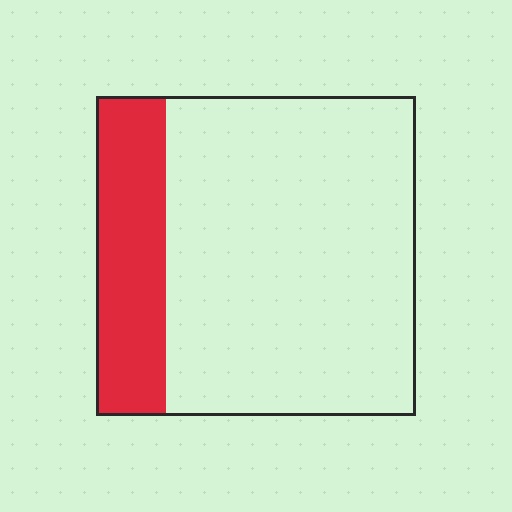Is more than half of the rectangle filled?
No.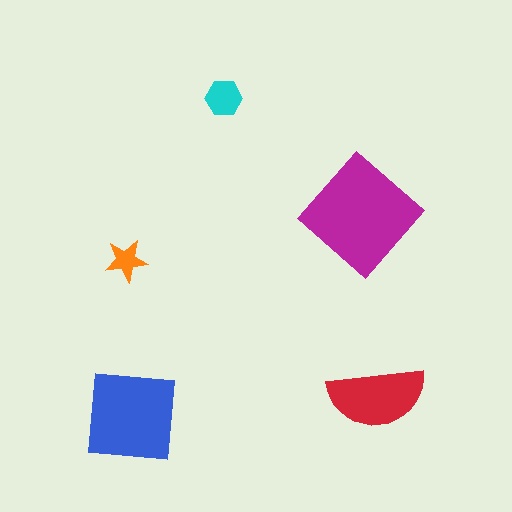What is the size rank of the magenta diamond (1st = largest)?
1st.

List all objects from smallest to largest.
The orange star, the cyan hexagon, the red semicircle, the blue square, the magenta diamond.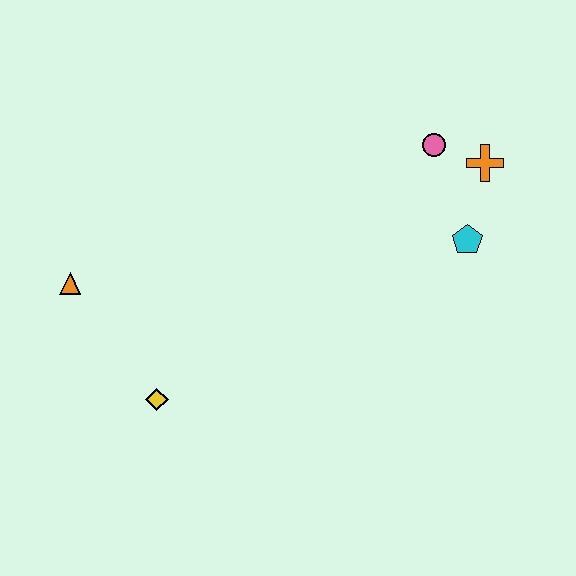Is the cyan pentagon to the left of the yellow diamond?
No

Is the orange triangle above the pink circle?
No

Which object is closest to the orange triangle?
The yellow diamond is closest to the orange triangle.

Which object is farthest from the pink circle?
The orange triangle is farthest from the pink circle.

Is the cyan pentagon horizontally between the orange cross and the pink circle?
Yes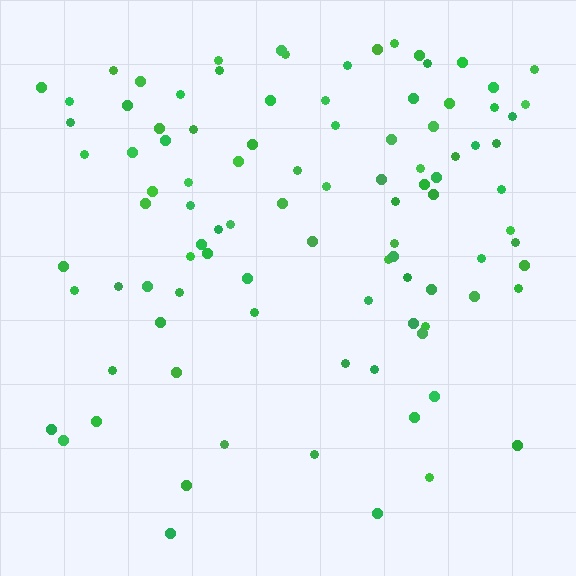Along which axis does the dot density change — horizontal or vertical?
Vertical.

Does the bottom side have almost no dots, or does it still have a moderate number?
Still a moderate number, just noticeably fewer than the top.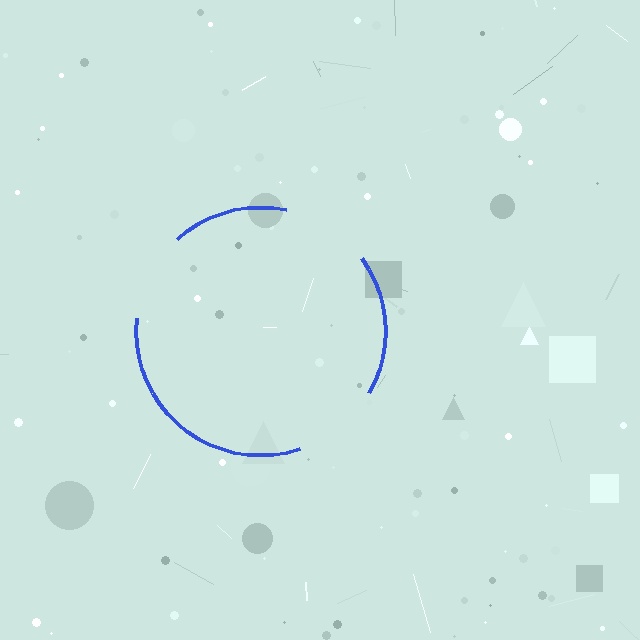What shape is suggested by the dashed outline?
The dashed outline suggests a circle.